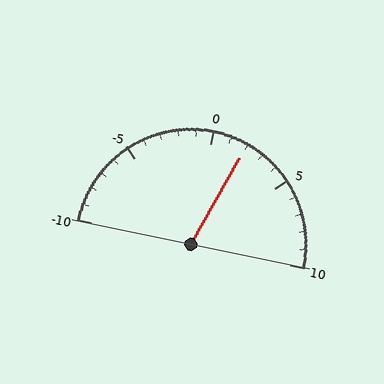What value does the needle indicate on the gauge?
The needle indicates approximately 2.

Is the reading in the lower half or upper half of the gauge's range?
The reading is in the upper half of the range (-10 to 10).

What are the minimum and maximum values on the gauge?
The gauge ranges from -10 to 10.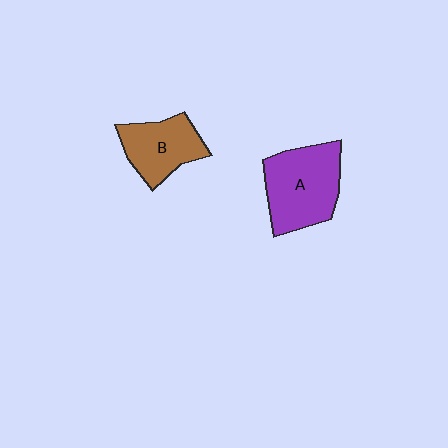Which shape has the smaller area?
Shape B (brown).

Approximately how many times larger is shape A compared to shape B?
Approximately 1.4 times.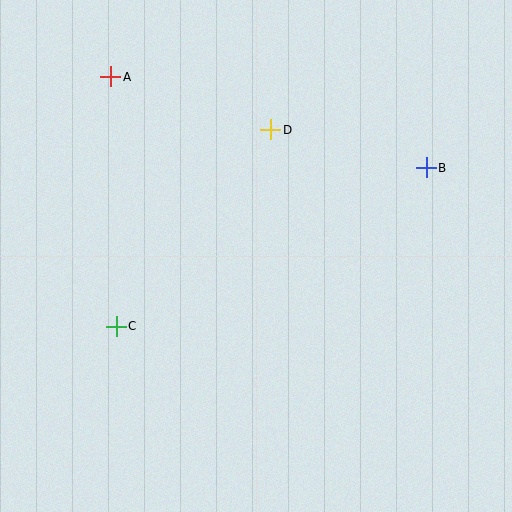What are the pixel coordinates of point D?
Point D is at (271, 130).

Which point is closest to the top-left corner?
Point A is closest to the top-left corner.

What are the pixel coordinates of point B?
Point B is at (426, 168).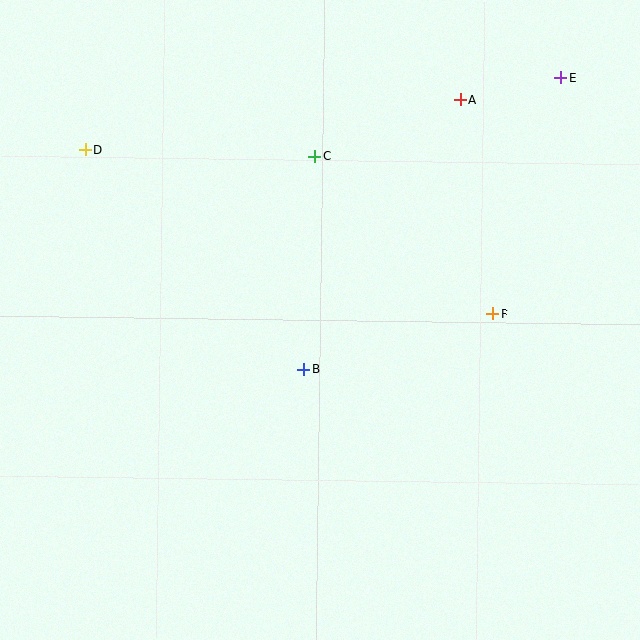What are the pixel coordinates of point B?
Point B is at (304, 369).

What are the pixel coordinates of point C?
Point C is at (315, 156).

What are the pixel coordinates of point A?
Point A is at (460, 100).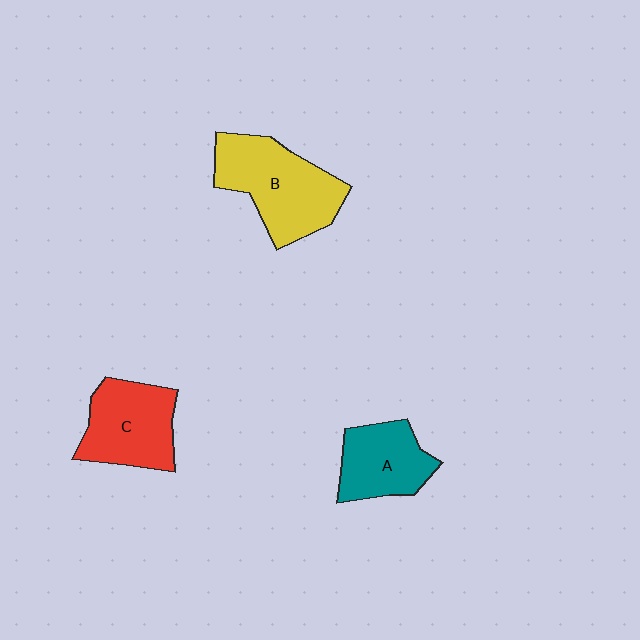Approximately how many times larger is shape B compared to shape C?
Approximately 1.2 times.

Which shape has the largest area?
Shape B (yellow).